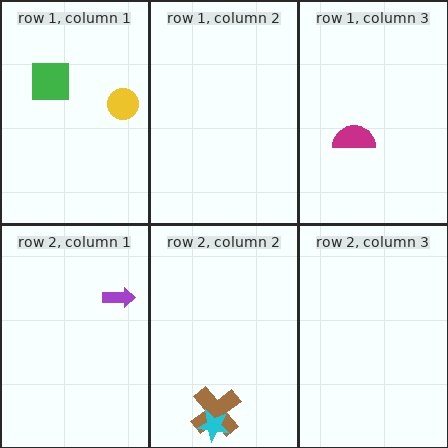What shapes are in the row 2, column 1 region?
The purple arrow.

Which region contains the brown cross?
The row 2, column 2 region.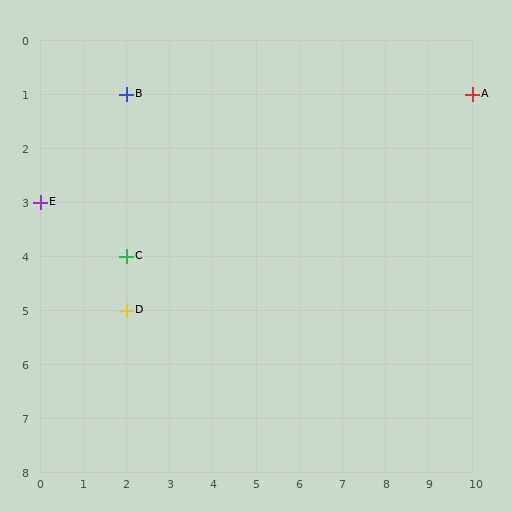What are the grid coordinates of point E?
Point E is at grid coordinates (0, 3).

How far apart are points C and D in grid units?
Points C and D are 1 row apart.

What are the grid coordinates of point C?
Point C is at grid coordinates (2, 4).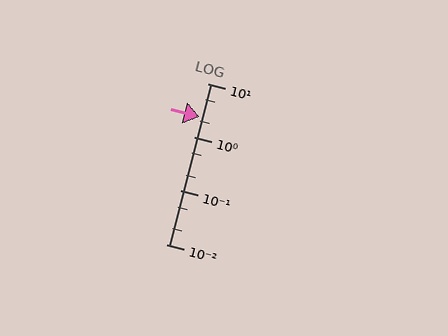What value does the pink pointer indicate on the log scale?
The pointer indicates approximately 2.4.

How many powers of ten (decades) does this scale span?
The scale spans 3 decades, from 0.01 to 10.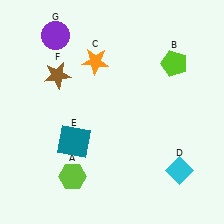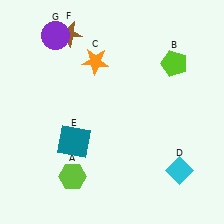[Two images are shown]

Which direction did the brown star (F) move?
The brown star (F) moved up.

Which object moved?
The brown star (F) moved up.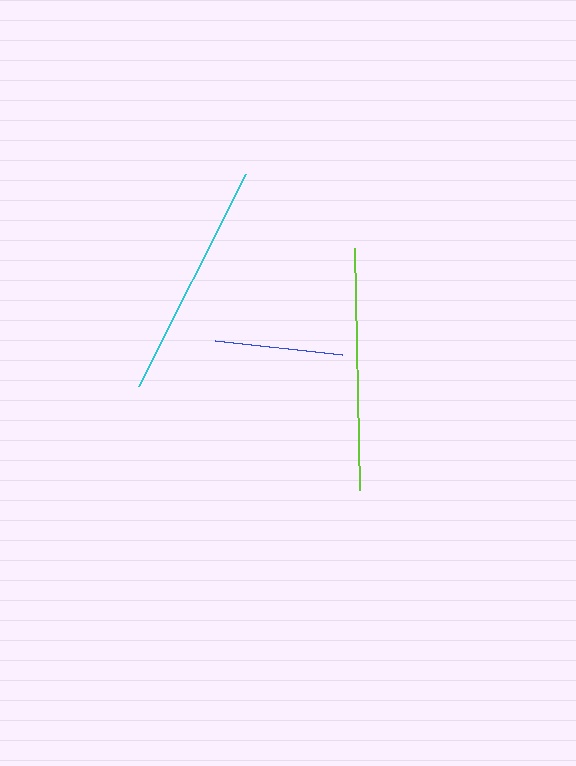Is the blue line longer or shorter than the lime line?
The lime line is longer than the blue line.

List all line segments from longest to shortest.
From longest to shortest: lime, cyan, blue.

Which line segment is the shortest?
The blue line is the shortest at approximately 128 pixels.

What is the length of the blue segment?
The blue segment is approximately 128 pixels long.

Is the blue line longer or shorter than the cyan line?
The cyan line is longer than the blue line.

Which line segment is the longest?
The lime line is the longest at approximately 242 pixels.